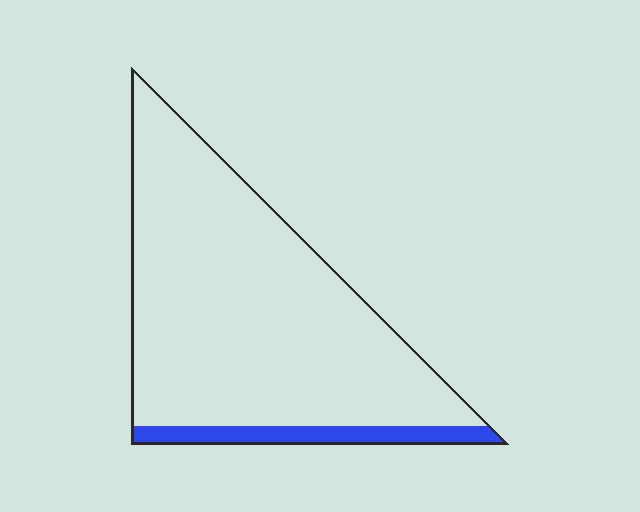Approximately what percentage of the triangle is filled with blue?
Approximately 10%.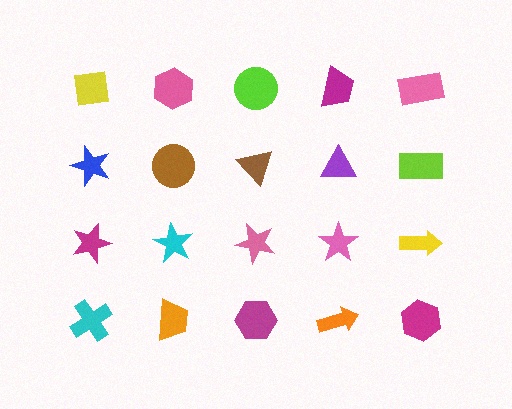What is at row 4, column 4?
An orange arrow.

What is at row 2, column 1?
A blue star.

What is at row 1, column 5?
A pink rectangle.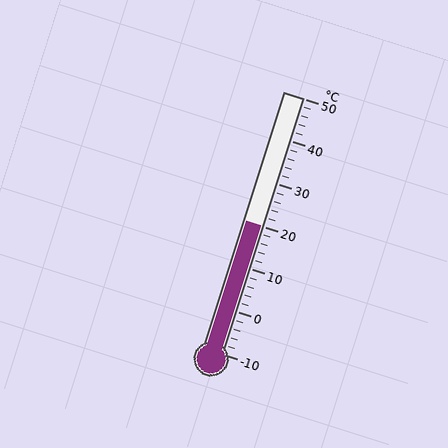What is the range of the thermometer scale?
The thermometer scale ranges from -10°C to 50°C.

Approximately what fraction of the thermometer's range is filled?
The thermometer is filled to approximately 50% of its range.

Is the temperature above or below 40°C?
The temperature is below 40°C.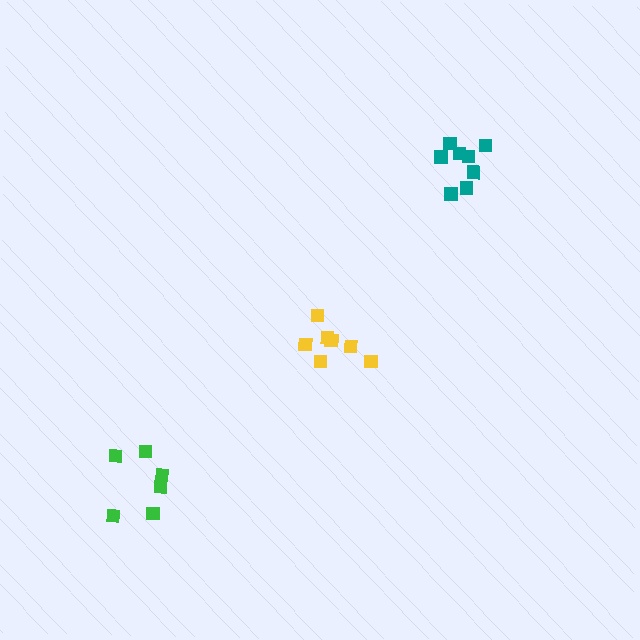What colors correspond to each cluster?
The clusters are colored: teal, yellow, green.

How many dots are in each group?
Group 1: 8 dots, Group 2: 7 dots, Group 3: 6 dots (21 total).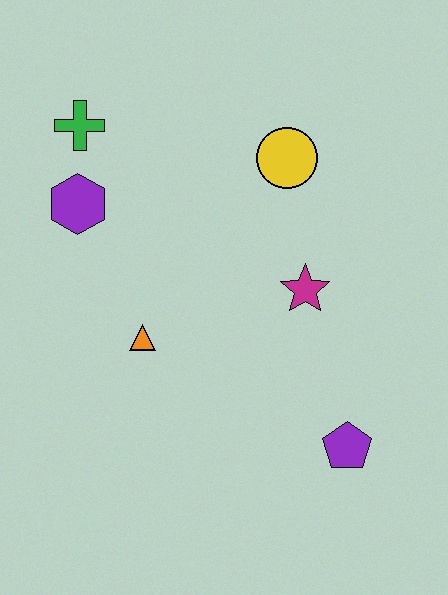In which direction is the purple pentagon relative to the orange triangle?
The purple pentagon is to the right of the orange triangle.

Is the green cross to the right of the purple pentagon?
No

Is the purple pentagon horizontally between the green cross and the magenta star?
No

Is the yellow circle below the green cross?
Yes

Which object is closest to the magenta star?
The yellow circle is closest to the magenta star.